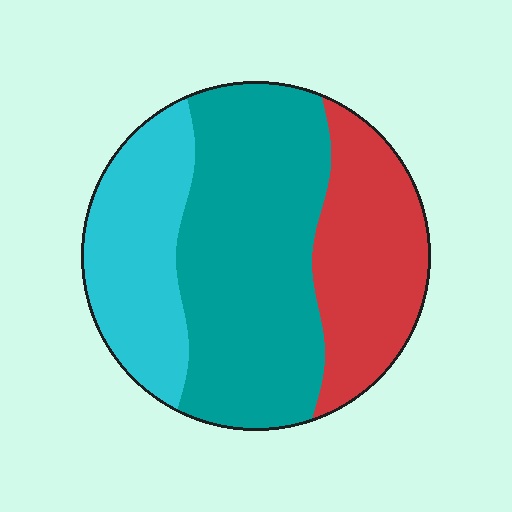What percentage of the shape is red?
Red covers about 25% of the shape.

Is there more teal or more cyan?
Teal.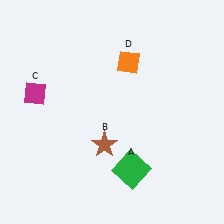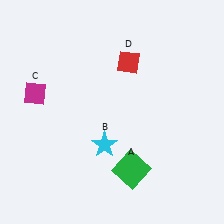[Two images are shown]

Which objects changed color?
B changed from brown to cyan. D changed from orange to red.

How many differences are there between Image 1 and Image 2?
There are 2 differences between the two images.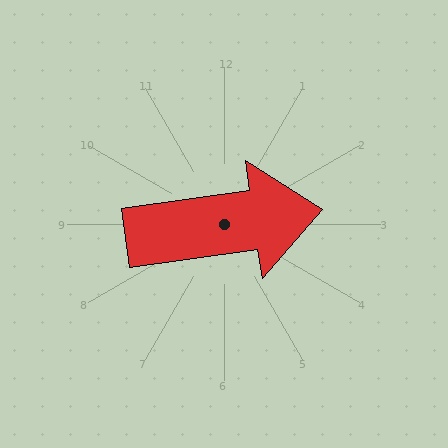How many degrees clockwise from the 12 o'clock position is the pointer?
Approximately 82 degrees.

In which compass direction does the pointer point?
East.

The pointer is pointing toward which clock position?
Roughly 3 o'clock.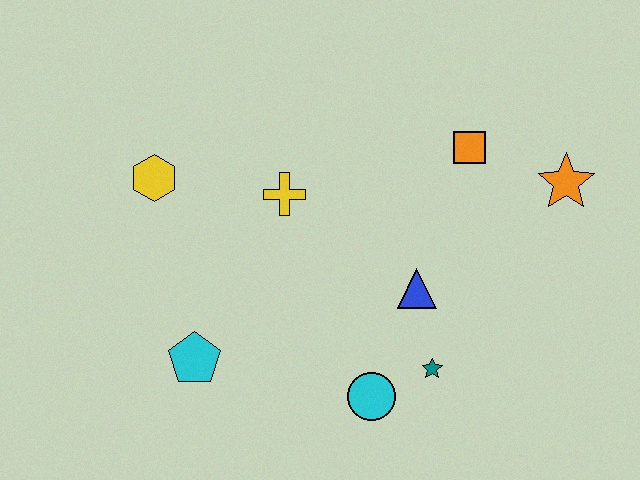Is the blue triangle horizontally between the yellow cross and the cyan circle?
No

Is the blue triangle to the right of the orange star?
No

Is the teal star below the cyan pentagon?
Yes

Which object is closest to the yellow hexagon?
The yellow cross is closest to the yellow hexagon.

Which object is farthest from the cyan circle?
The yellow hexagon is farthest from the cyan circle.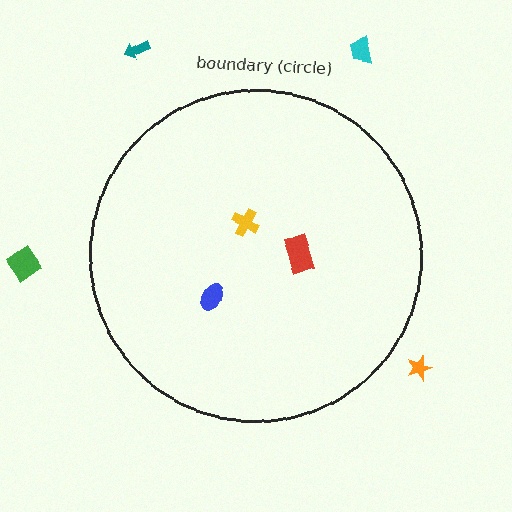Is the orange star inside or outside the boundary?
Outside.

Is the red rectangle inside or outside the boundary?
Inside.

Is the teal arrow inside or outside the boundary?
Outside.